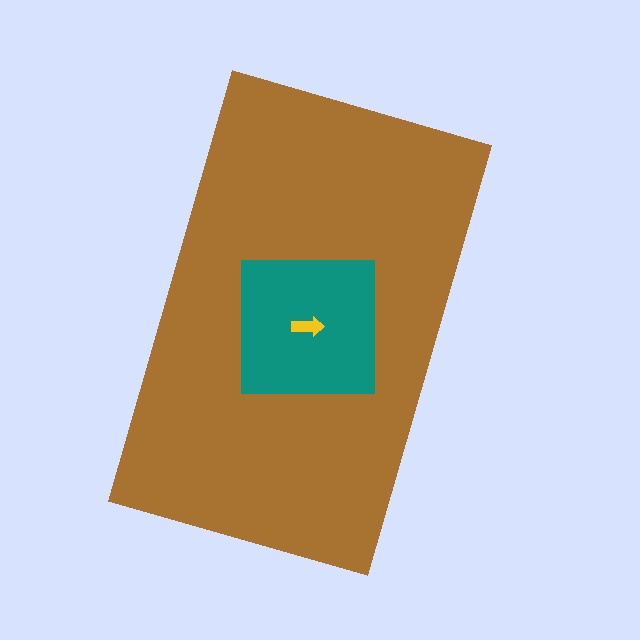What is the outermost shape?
The brown rectangle.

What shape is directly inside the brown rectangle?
The teal square.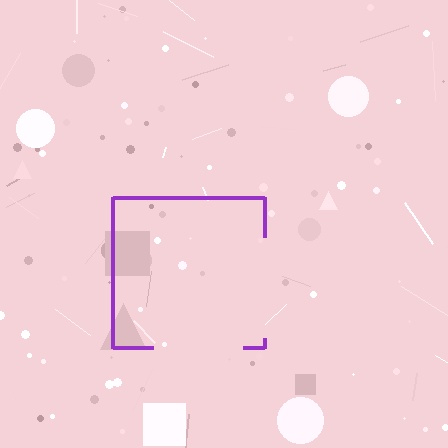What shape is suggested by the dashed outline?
The dashed outline suggests a square.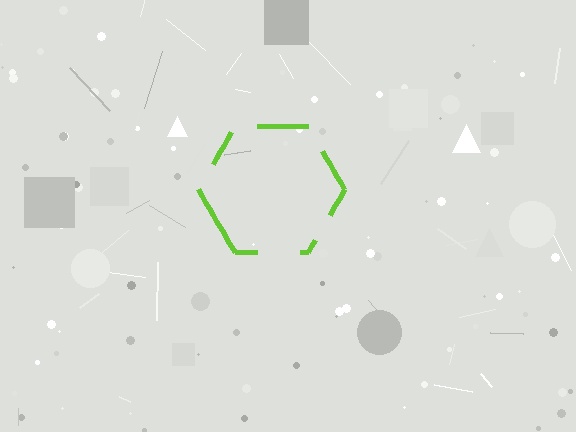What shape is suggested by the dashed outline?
The dashed outline suggests a hexagon.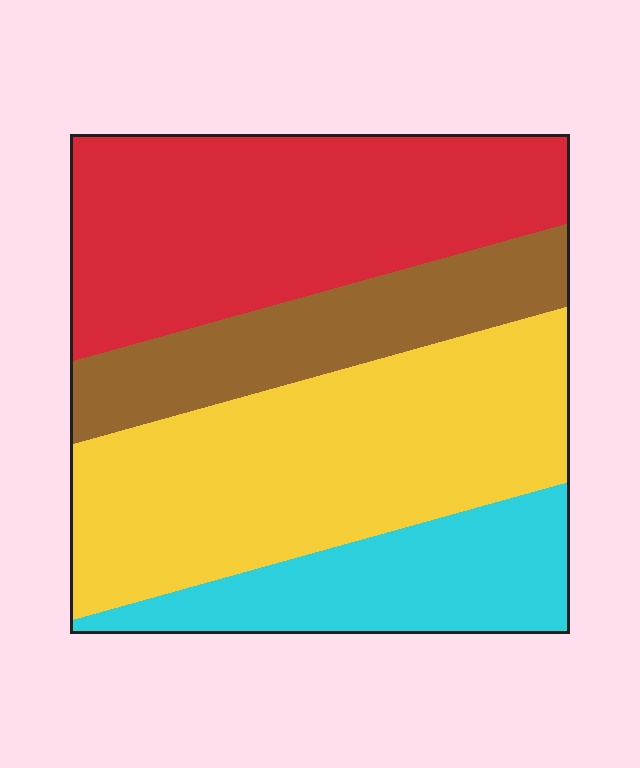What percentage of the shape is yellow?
Yellow takes up about one third (1/3) of the shape.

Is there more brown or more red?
Red.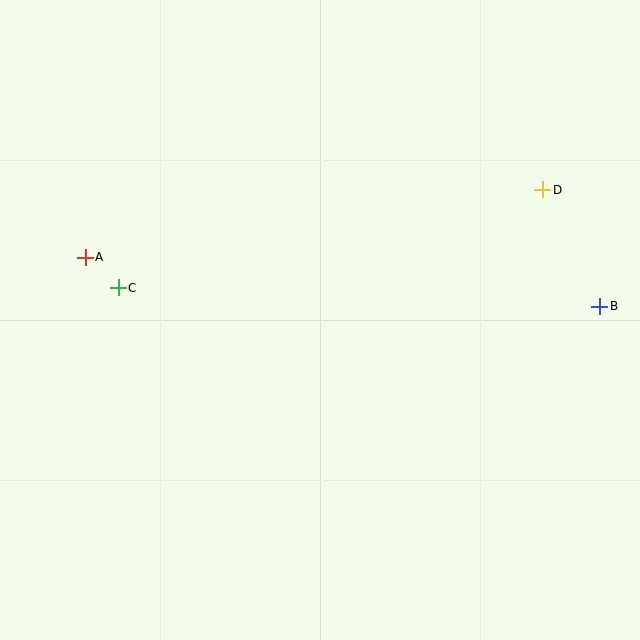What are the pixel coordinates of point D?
Point D is at (543, 190).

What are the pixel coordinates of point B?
Point B is at (600, 306).